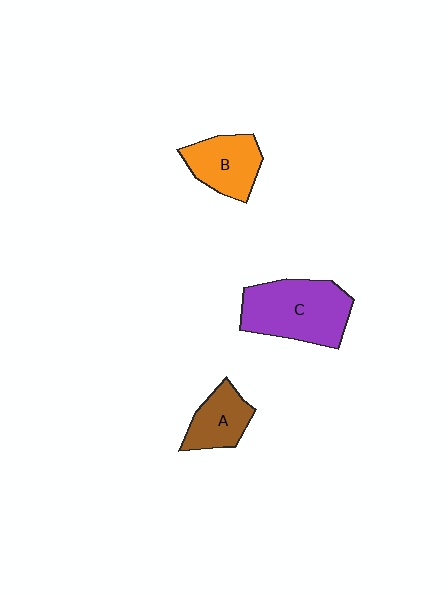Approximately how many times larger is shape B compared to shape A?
Approximately 1.2 times.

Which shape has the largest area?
Shape C (purple).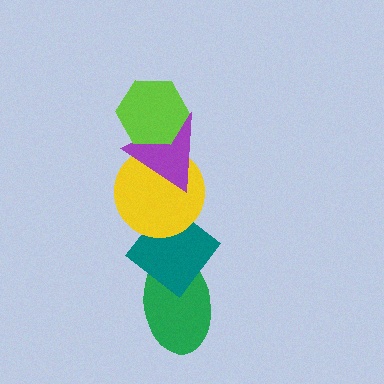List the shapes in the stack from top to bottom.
From top to bottom: the lime hexagon, the purple triangle, the yellow circle, the teal diamond, the green ellipse.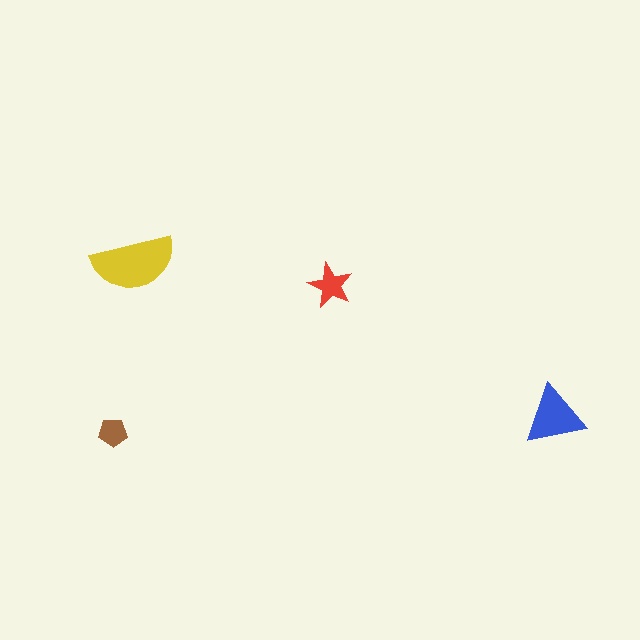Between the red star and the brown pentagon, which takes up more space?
The red star.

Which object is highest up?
The yellow semicircle is topmost.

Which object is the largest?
The yellow semicircle.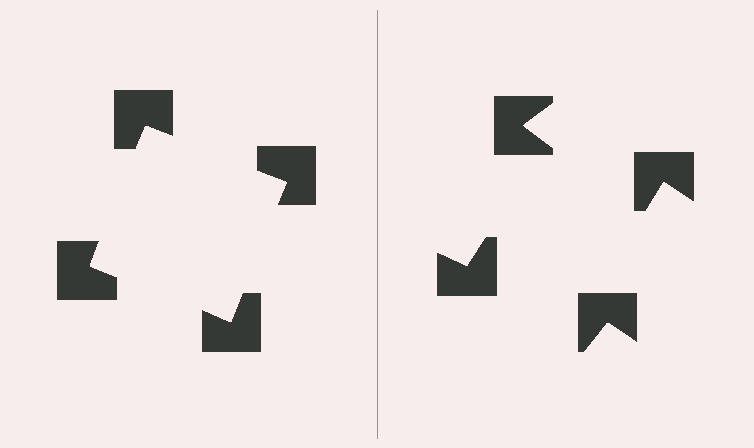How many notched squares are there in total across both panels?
8 — 4 on each side.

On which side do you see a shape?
An illusory square appears on the left side. On the right side the wedge cuts are rotated, so no coherent shape forms.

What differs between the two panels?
The notched squares are positioned identically on both sides; only the wedge orientations differ. On the left they align to a square; on the right they are misaligned.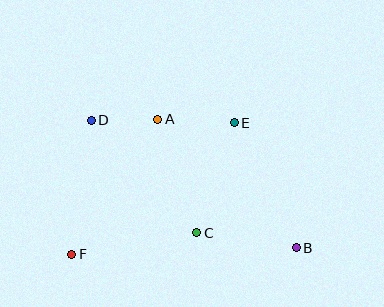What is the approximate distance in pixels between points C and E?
The distance between C and E is approximately 116 pixels.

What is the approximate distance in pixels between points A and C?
The distance between A and C is approximately 120 pixels.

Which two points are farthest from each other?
Points B and D are farthest from each other.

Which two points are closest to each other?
Points A and D are closest to each other.